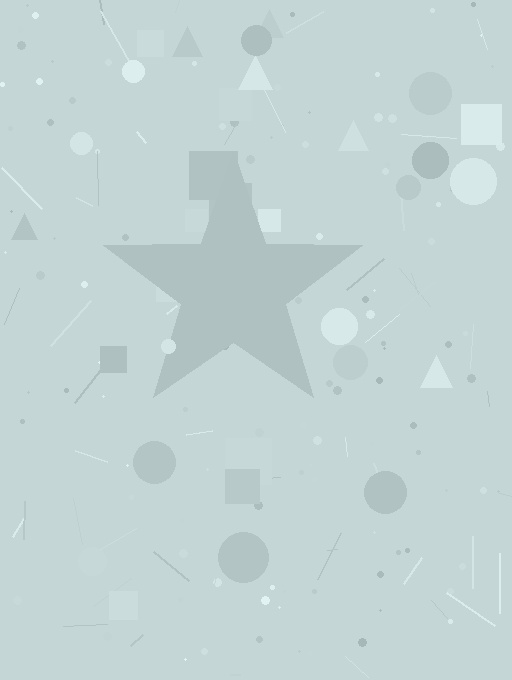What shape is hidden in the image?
A star is hidden in the image.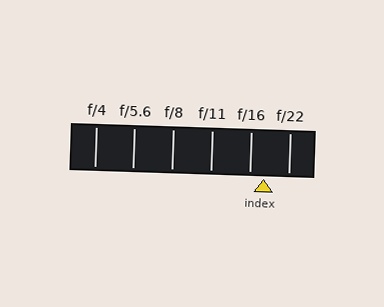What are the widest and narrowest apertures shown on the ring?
The widest aperture shown is f/4 and the narrowest is f/22.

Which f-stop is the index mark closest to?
The index mark is closest to f/16.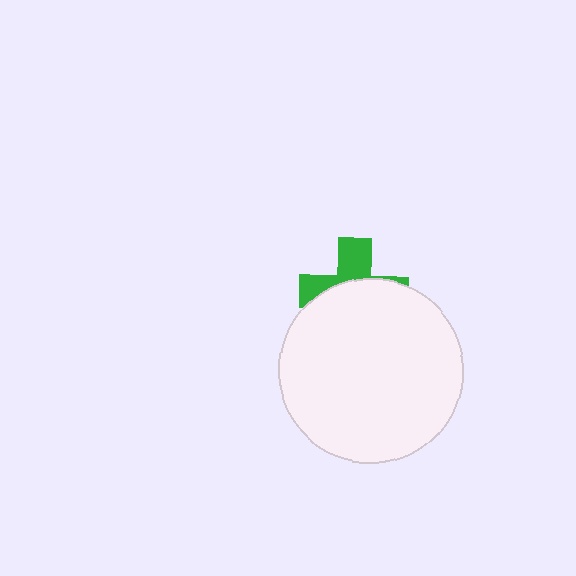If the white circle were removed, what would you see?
You would see the complete green cross.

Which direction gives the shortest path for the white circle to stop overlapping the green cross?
Moving down gives the shortest separation.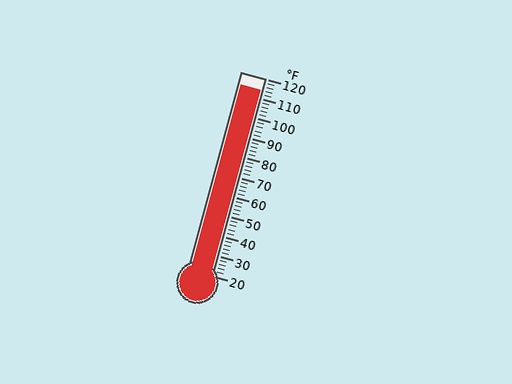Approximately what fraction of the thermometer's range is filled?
The thermometer is filled to approximately 95% of its range.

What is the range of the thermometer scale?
The thermometer scale ranges from 20°F to 120°F.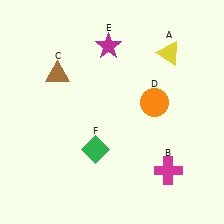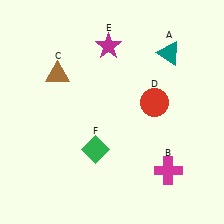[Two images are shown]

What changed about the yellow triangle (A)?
In Image 1, A is yellow. In Image 2, it changed to teal.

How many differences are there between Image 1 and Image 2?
There are 2 differences between the two images.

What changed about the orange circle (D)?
In Image 1, D is orange. In Image 2, it changed to red.